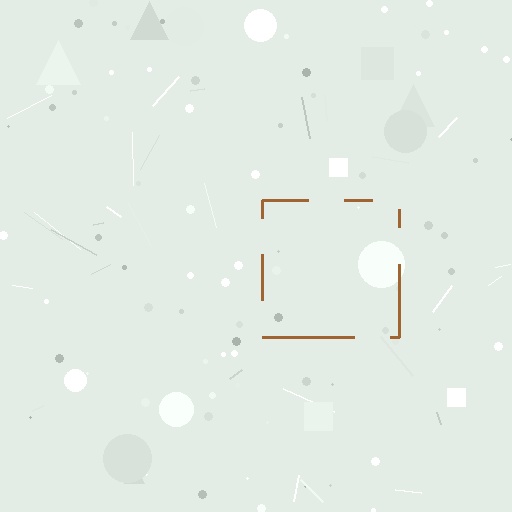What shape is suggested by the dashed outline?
The dashed outline suggests a square.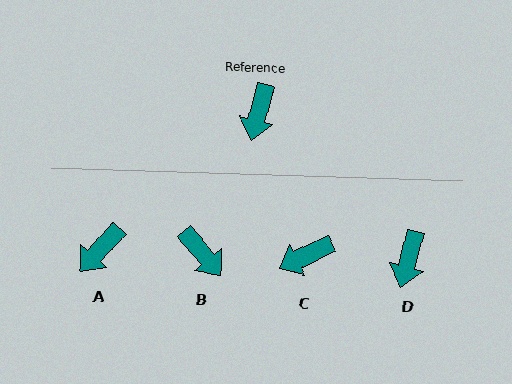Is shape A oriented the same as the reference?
No, it is off by about 28 degrees.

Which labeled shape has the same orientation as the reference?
D.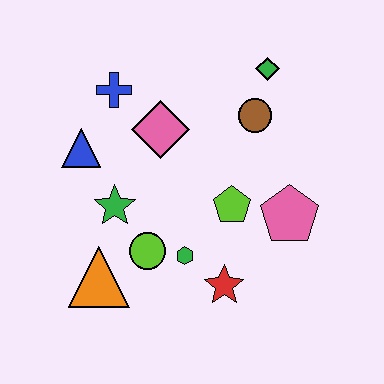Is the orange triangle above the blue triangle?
No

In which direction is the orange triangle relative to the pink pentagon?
The orange triangle is to the left of the pink pentagon.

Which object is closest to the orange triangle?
The lime circle is closest to the orange triangle.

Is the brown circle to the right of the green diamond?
No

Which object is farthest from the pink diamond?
The red star is farthest from the pink diamond.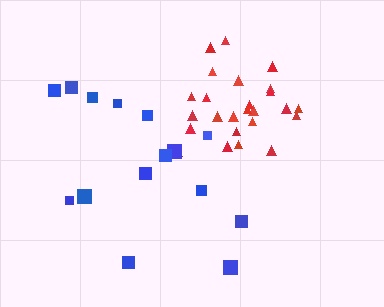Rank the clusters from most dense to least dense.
red, blue.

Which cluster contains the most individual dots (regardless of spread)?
Red (25).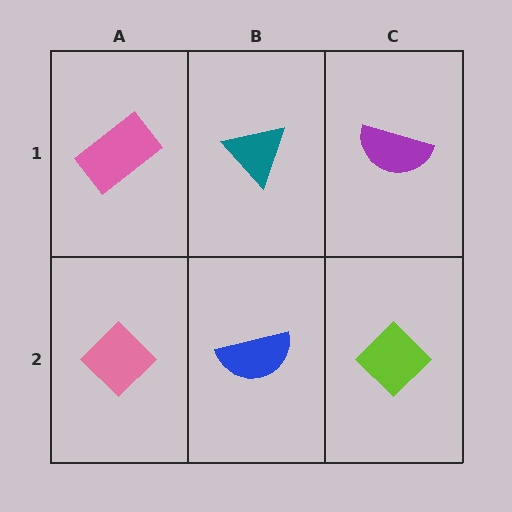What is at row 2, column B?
A blue semicircle.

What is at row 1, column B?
A teal triangle.